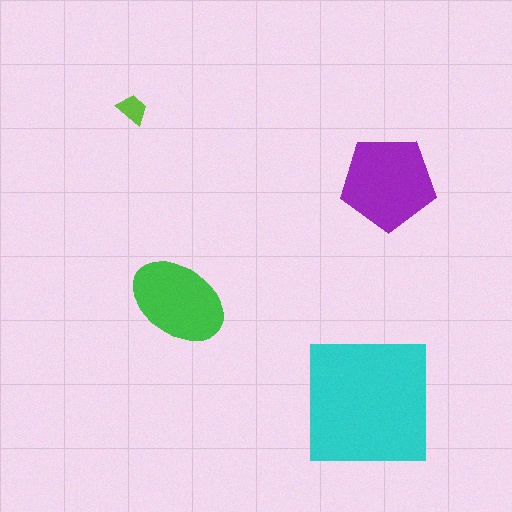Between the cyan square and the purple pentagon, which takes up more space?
The cyan square.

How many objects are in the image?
There are 4 objects in the image.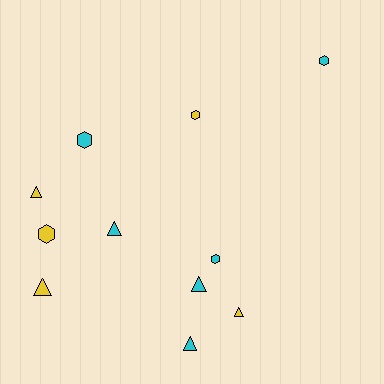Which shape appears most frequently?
Triangle, with 6 objects.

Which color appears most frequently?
Cyan, with 6 objects.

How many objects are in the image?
There are 11 objects.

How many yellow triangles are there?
There are 3 yellow triangles.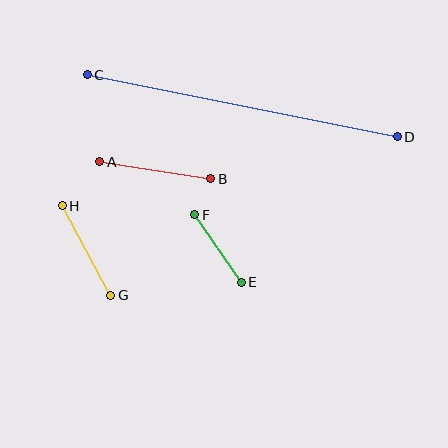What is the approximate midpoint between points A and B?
The midpoint is at approximately (155, 170) pixels.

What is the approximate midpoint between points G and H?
The midpoint is at approximately (86, 251) pixels.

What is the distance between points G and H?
The distance is approximately 101 pixels.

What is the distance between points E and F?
The distance is approximately 82 pixels.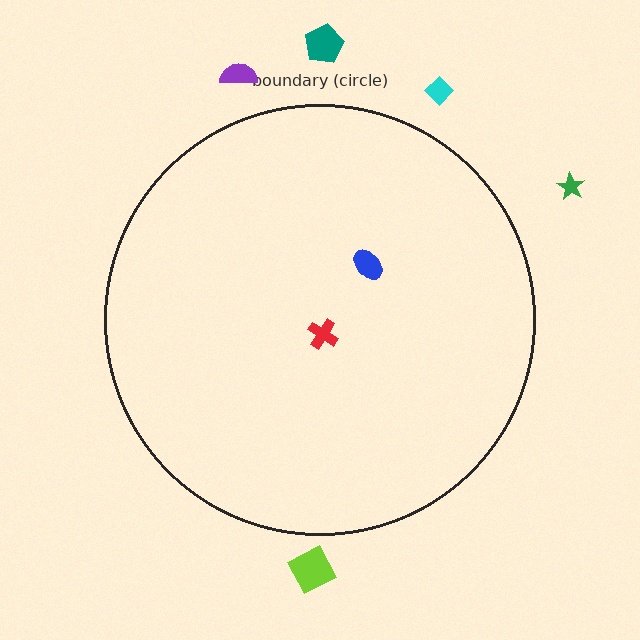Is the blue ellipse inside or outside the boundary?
Inside.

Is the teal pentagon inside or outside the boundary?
Outside.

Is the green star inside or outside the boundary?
Outside.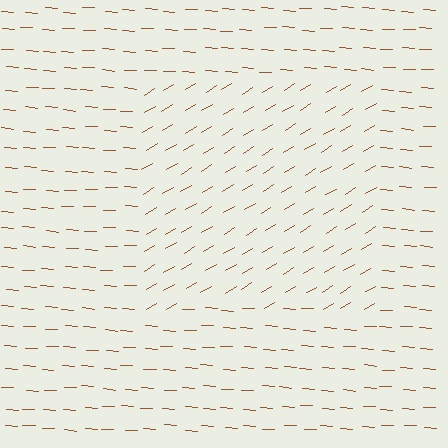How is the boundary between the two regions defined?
The boundary is defined purely by a change in line orientation (approximately 35 degrees difference). All lines are the same color and thickness.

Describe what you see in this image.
The image is filled with small brown line segments. A rectangle region in the image has lines oriented differently from the surrounding lines, creating a visible texture boundary.